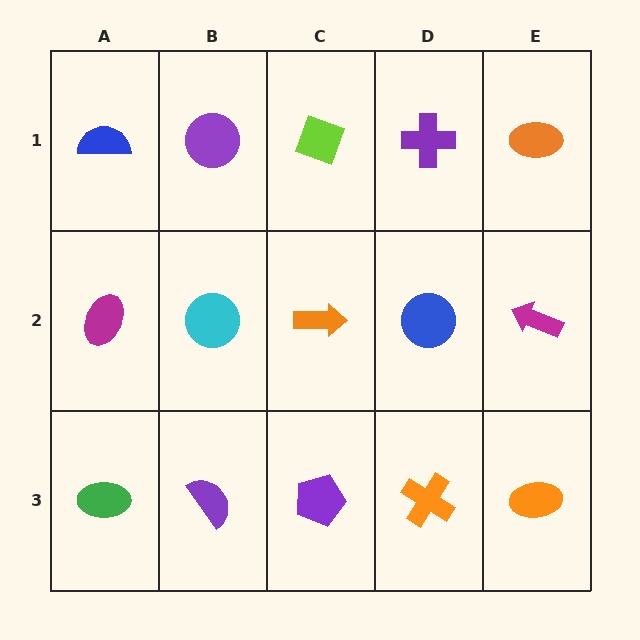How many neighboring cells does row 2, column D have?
4.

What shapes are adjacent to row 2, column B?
A purple circle (row 1, column B), a purple semicircle (row 3, column B), a magenta ellipse (row 2, column A), an orange arrow (row 2, column C).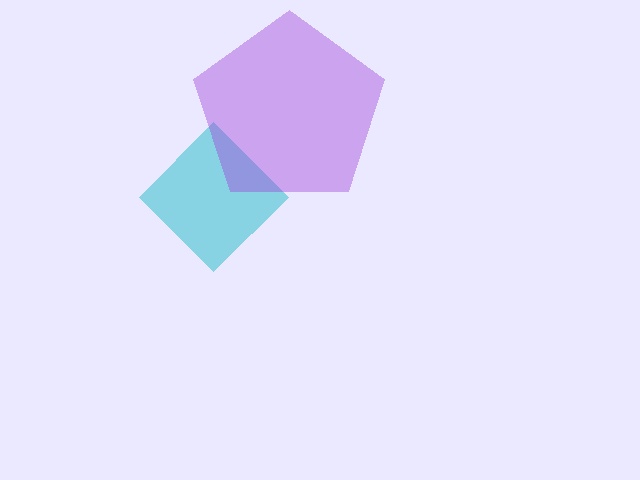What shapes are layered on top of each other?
The layered shapes are: a cyan diamond, a purple pentagon.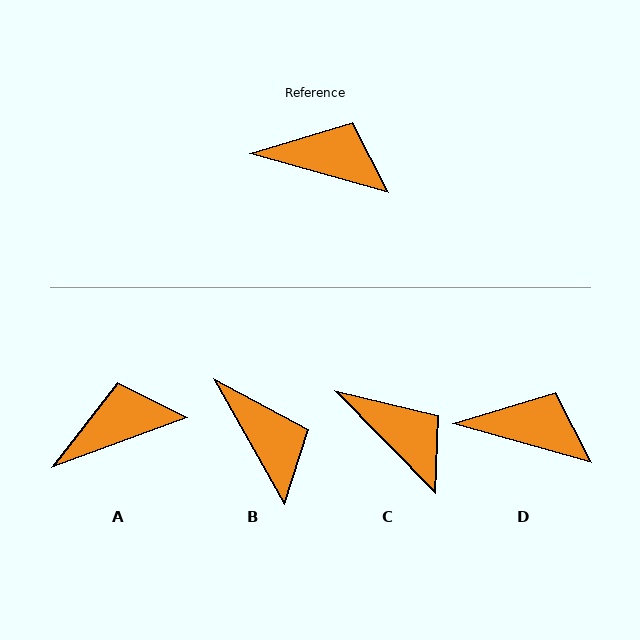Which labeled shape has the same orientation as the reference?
D.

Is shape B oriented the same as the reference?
No, it is off by about 45 degrees.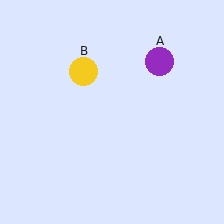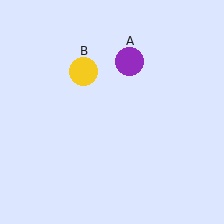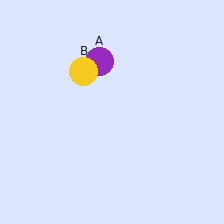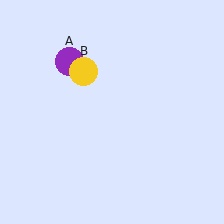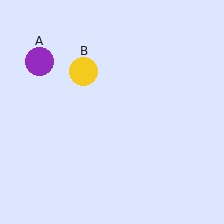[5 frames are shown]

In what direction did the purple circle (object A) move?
The purple circle (object A) moved left.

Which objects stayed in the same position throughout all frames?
Yellow circle (object B) remained stationary.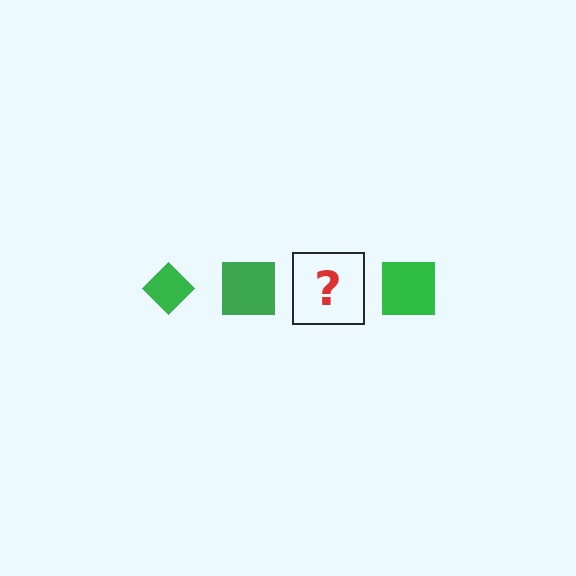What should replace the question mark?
The question mark should be replaced with a green diamond.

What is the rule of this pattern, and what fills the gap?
The rule is that the pattern cycles through diamond, square shapes in green. The gap should be filled with a green diamond.